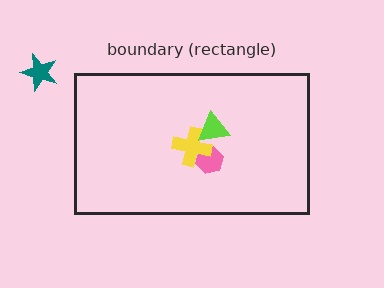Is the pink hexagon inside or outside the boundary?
Inside.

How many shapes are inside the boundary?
3 inside, 1 outside.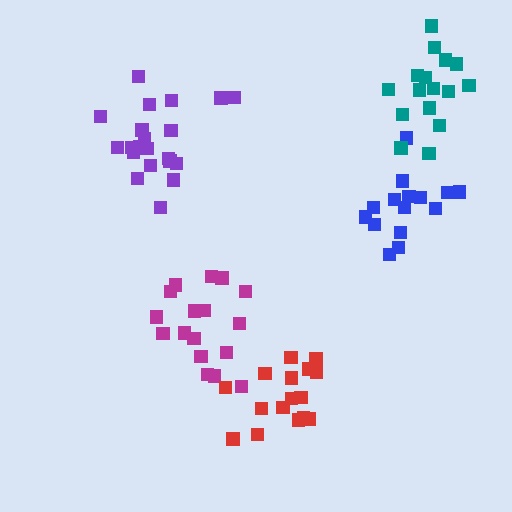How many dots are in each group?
Group 1: 15 dots, Group 2: 17 dots, Group 3: 21 dots, Group 4: 17 dots, Group 5: 16 dots (86 total).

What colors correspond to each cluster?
The clusters are colored: blue, magenta, purple, red, teal.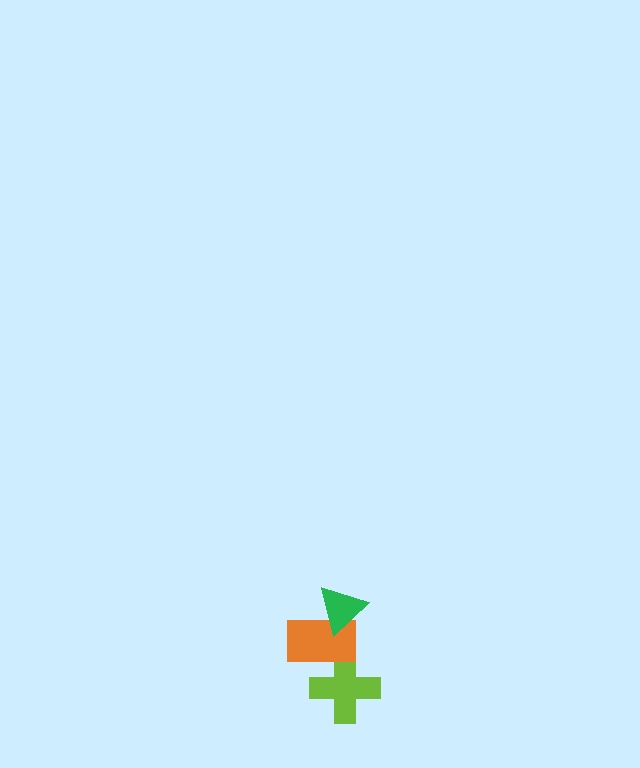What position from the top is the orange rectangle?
The orange rectangle is 2nd from the top.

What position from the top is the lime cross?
The lime cross is 3rd from the top.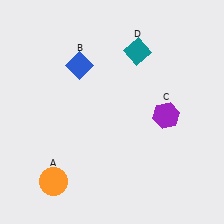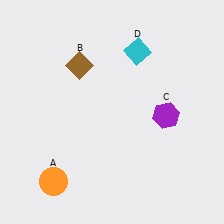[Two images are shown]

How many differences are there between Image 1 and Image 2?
There are 2 differences between the two images.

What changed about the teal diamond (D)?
In Image 1, D is teal. In Image 2, it changed to cyan.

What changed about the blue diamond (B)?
In Image 1, B is blue. In Image 2, it changed to brown.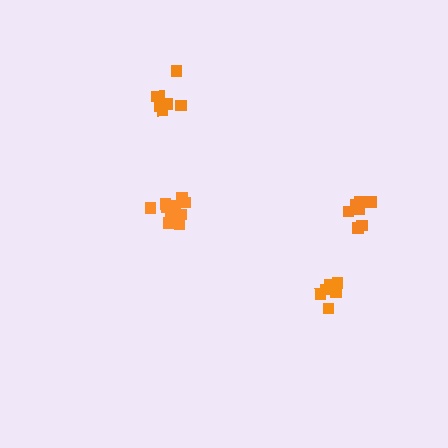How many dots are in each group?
Group 1: 7 dots, Group 2: 7 dots, Group 3: 10 dots, Group 4: 6 dots (30 total).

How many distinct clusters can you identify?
There are 4 distinct clusters.